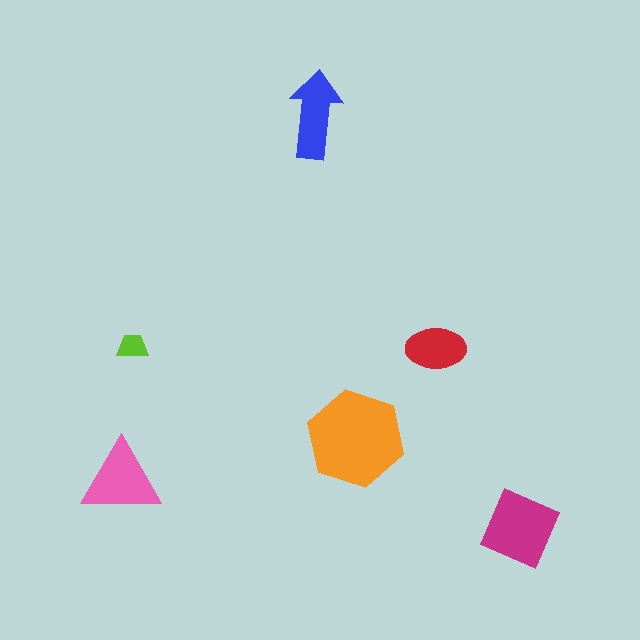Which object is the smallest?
The lime trapezoid.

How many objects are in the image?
There are 6 objects in the image.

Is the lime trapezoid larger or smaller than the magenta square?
Smaller.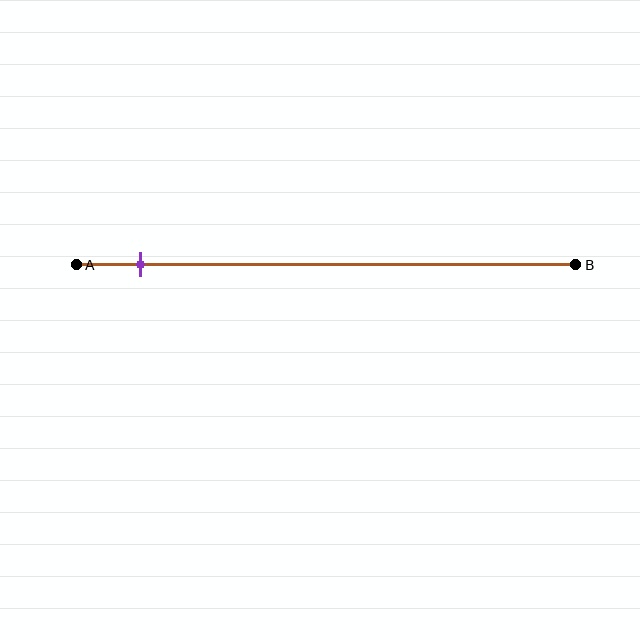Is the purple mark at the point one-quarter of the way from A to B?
No, the mark is at about 15% from A, not at the 25% one-quarter point.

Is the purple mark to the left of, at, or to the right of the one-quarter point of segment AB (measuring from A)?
The purple mark is to the left of the one-quarter point of segment AB.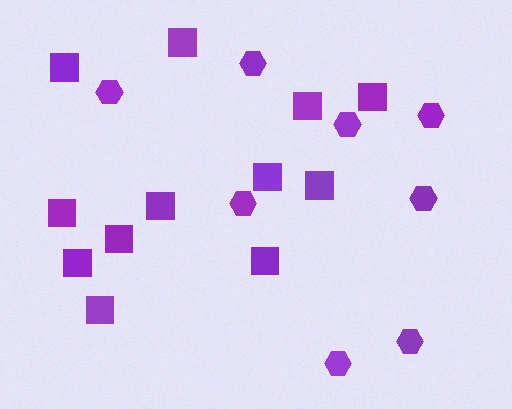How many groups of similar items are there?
There are 2 groups: one group of hexagons (8) and one group of squares (12).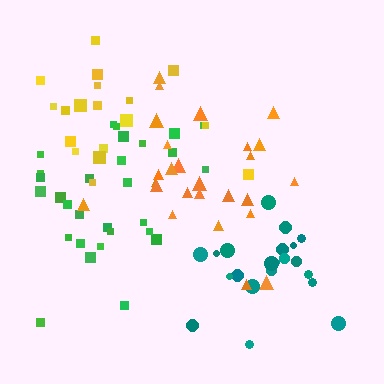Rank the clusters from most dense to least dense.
teal, orange, green, yellow.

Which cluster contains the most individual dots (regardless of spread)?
Green (30).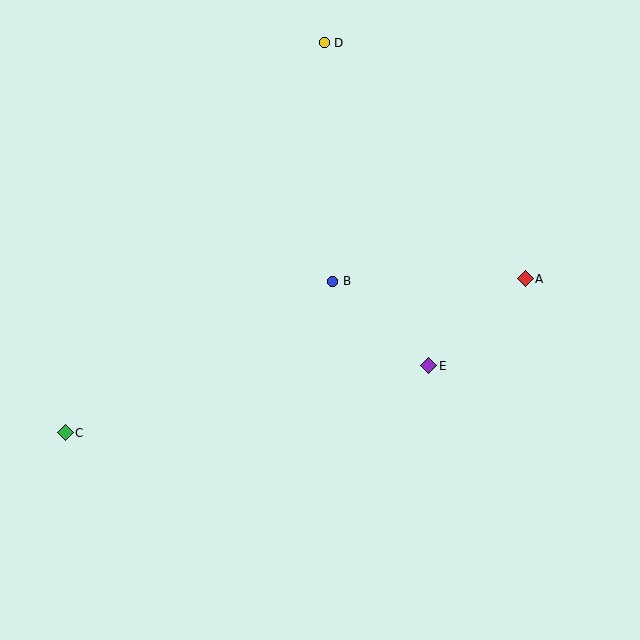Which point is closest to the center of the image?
Point B at (333, 281) is closest to the center.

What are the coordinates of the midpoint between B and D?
The midpoint between B and D is at (329, 162).